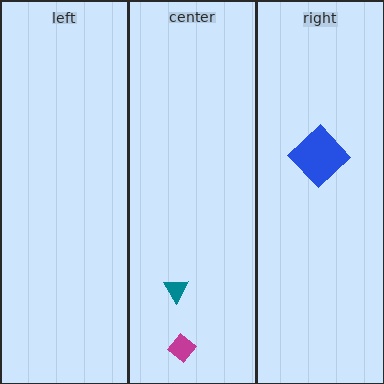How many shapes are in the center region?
2.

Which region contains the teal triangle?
The center region.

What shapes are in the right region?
The blue diamond.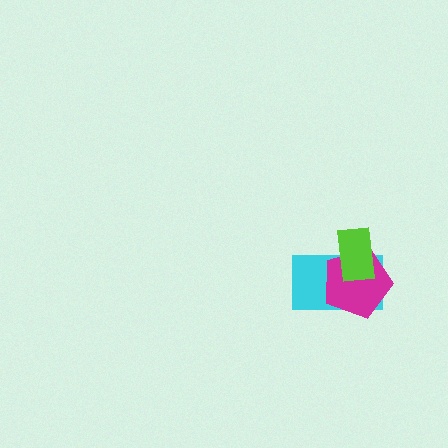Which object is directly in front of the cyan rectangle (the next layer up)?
The magenta pentagon is directly in front of the cyan rectangle.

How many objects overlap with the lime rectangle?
2 objects overlap with the lime rectangle.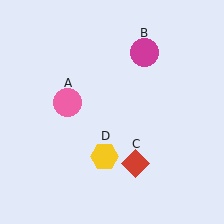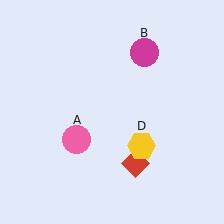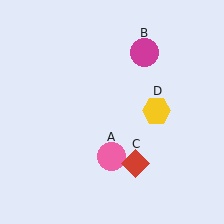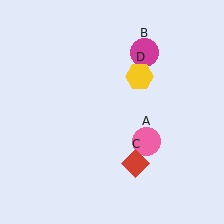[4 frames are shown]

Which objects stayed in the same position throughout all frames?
Magenta circle (object B) and red diamond (object C) remained stationary.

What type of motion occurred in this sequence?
The pink circle (object A), yellow hexagon (object D) rotated counterclockwise around the center of the scene.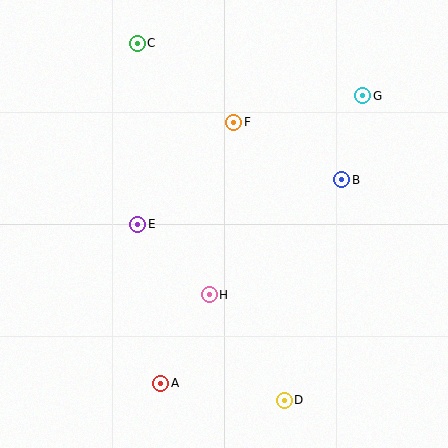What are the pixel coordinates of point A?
Point A is at (161, 383).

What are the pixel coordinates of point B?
Point B is at (342, 180).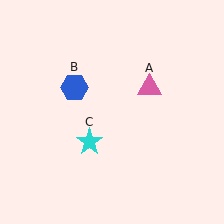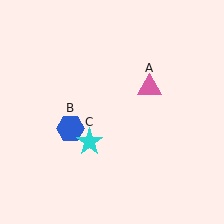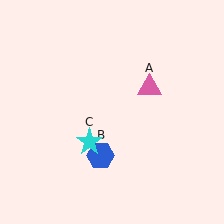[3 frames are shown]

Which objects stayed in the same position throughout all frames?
Pink triangle (object A) and cyan star (object C) remained stationary.